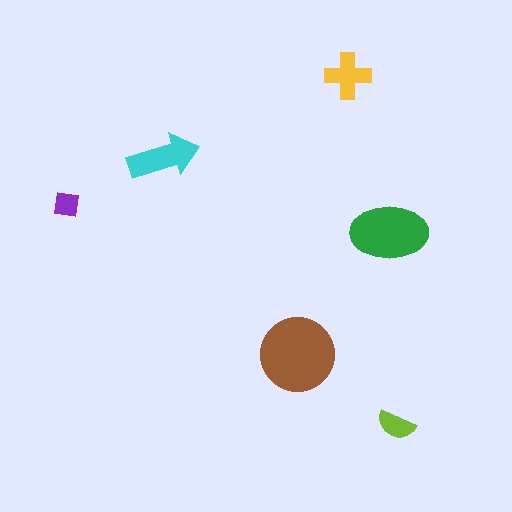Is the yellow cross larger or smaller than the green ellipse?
Smaller.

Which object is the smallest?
The purple square.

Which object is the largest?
The brown circle.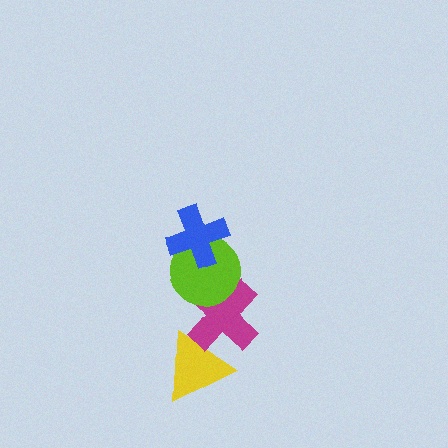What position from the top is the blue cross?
The blue cross is 1st from the top.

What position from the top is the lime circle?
The lime circle is 2nd from the top.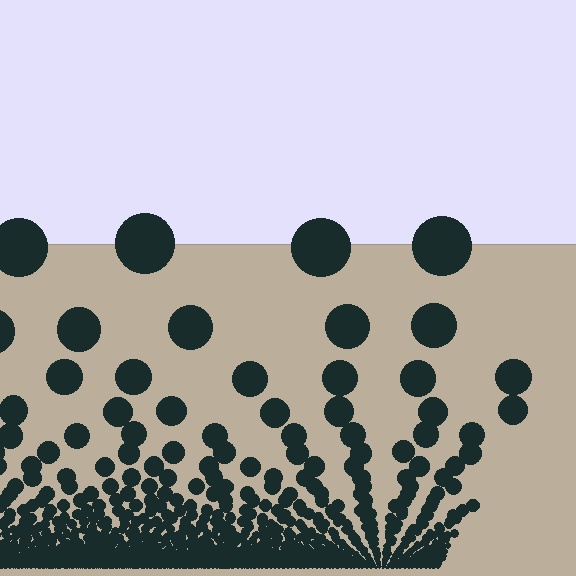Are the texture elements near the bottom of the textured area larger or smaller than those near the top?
Smaller. The gradient is inverted — elements near the bottom are smaller and denser.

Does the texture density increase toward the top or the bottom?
Density increases toward the bottom.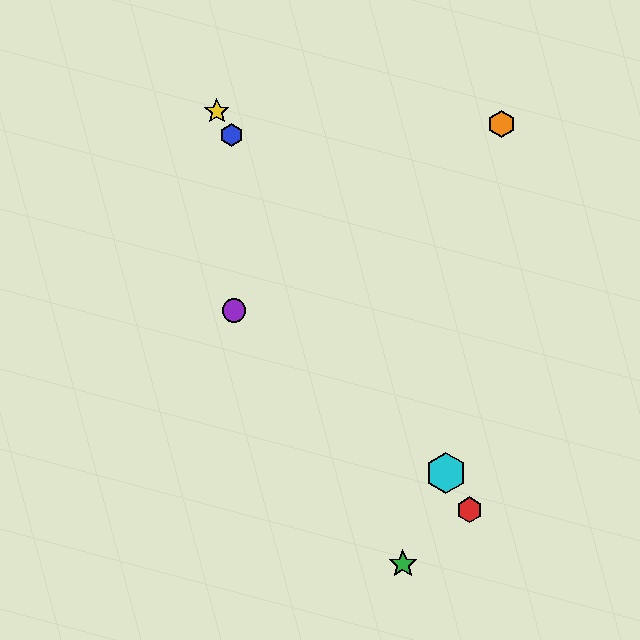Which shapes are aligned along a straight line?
The red hexagon, the blue hexagon, the yellow star, the cyan hexagon are aligned along a straight line.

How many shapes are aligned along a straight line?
4 shapes (the red hexagon, the blue hexagon, the yellow star, the cyan hexagon) are aligned along a straight line.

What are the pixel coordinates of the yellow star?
The yellow star is at (217, 111).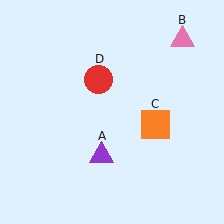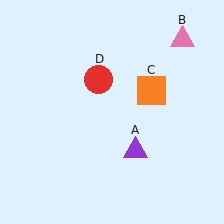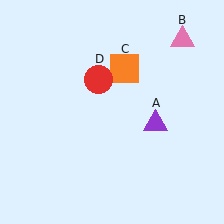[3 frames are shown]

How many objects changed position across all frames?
2 objects changed position: purple triangle (object A), orange square (object C).